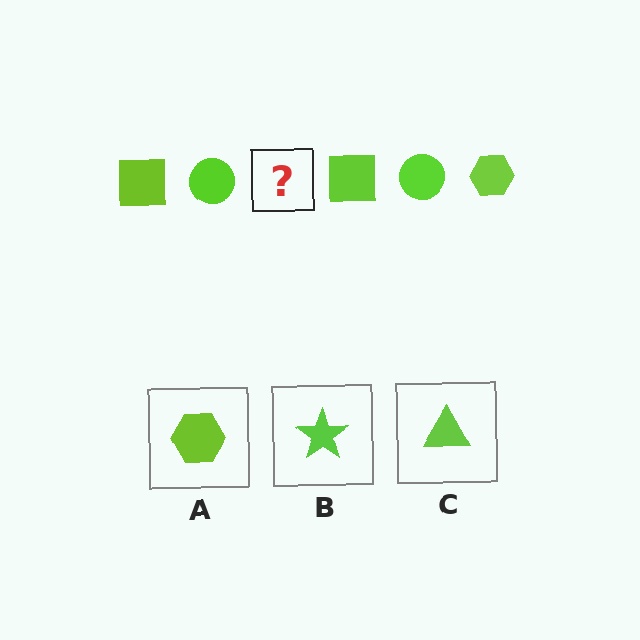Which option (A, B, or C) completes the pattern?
A.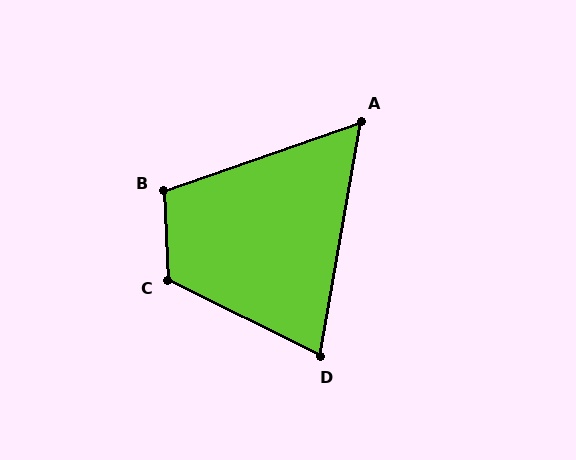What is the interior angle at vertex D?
Approximately 73 degrees (acute).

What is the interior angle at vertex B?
Approximately 107 degrees (obtuse).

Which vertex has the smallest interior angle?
A, at approximately 61 degrees.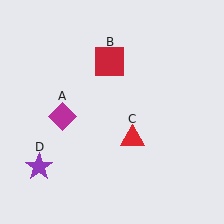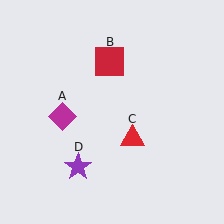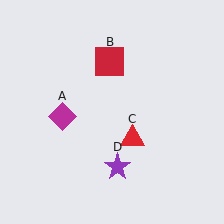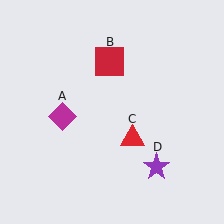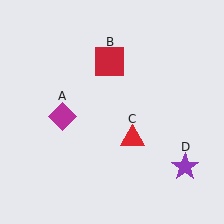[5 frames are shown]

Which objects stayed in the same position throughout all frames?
Magenta diamond (object A) and red square (object B) and red triangle (object C) remained stationary.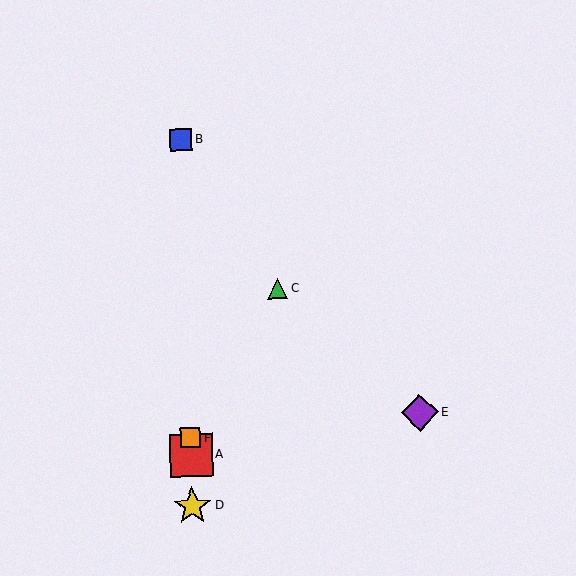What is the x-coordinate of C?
Object C is at x≈277.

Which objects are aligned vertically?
Objects A, B, D, F are aligned vertically.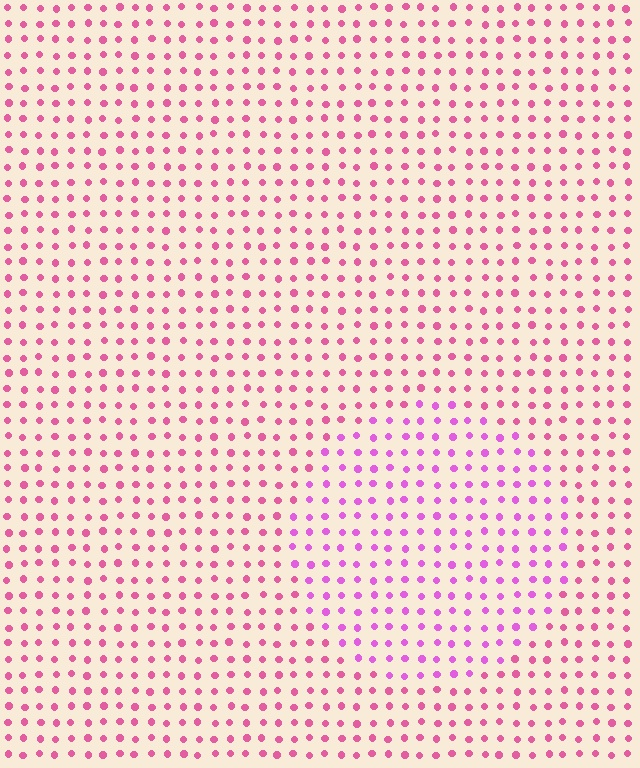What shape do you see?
I see a circle.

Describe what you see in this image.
The image is filled with small pink elements in a uniform arrangement. A circle-shaped region is visible where the elements are tinted to a slightly different hue, forming a subtle color boundary.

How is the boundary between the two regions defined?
The boundary is defined purely by a slight shift in hue (about 29 degrees). Spacing, size, and orientation are identical on both sides.